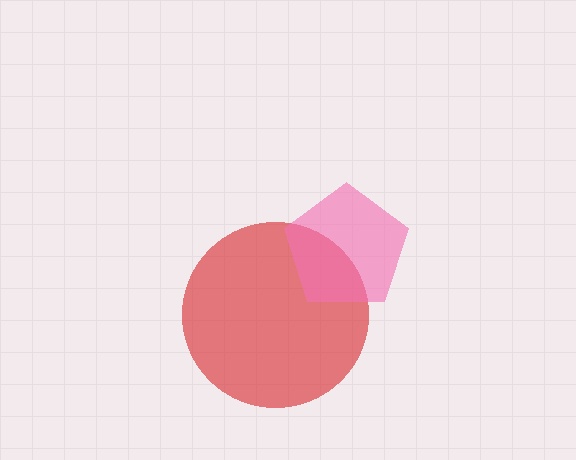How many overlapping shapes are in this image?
There are 2 overlapping shapes in the image.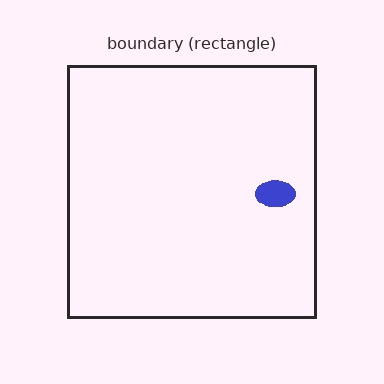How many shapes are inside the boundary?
1 inside, 0 outside.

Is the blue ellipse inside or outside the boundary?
Inside.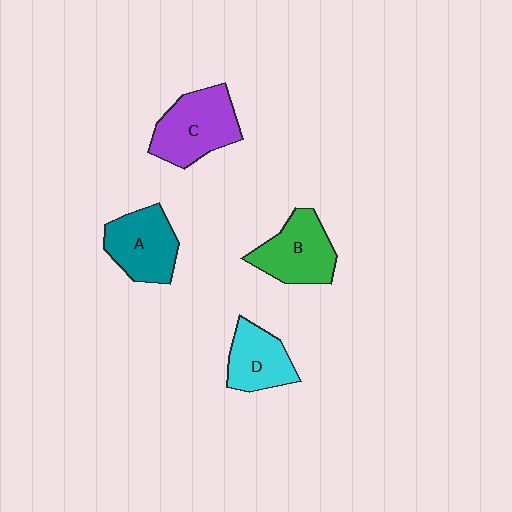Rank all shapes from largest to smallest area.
From largest to smallest: C (purple), B (green), A (teal), D (cyan).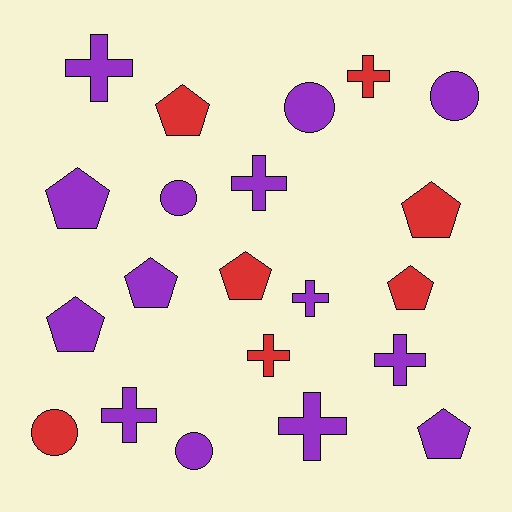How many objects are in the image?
There are 21 objects.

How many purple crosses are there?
There are 6 purple crosses.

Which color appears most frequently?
Purple, with 14 objects.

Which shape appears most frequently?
Pentagon, with 8 objects.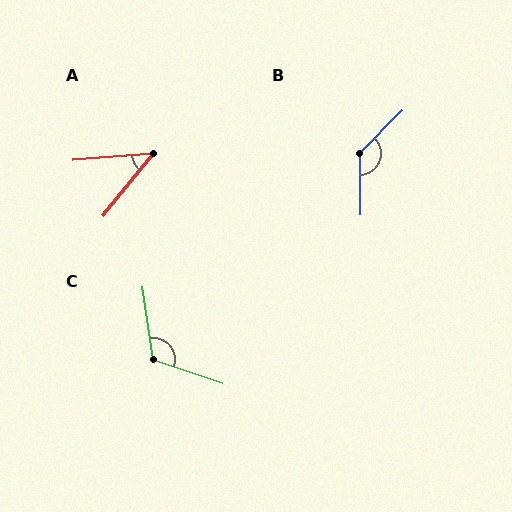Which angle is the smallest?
A, at approximately 47 degrees.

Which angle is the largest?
B, at approximately 135 degrees.